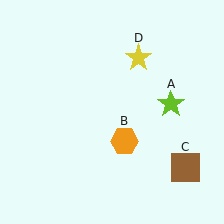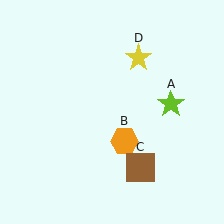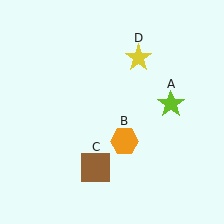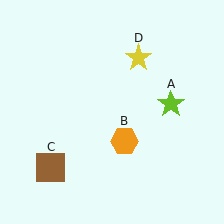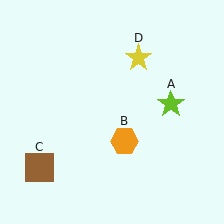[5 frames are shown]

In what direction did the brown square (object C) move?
The brown square (object C) moved left.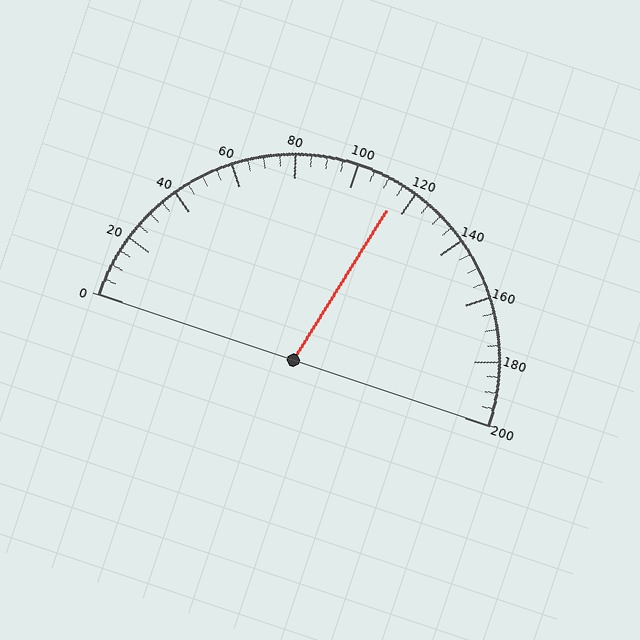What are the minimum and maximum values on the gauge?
The gauge ranges from 0 to 200.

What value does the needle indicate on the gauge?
The needle indicates approximately 115.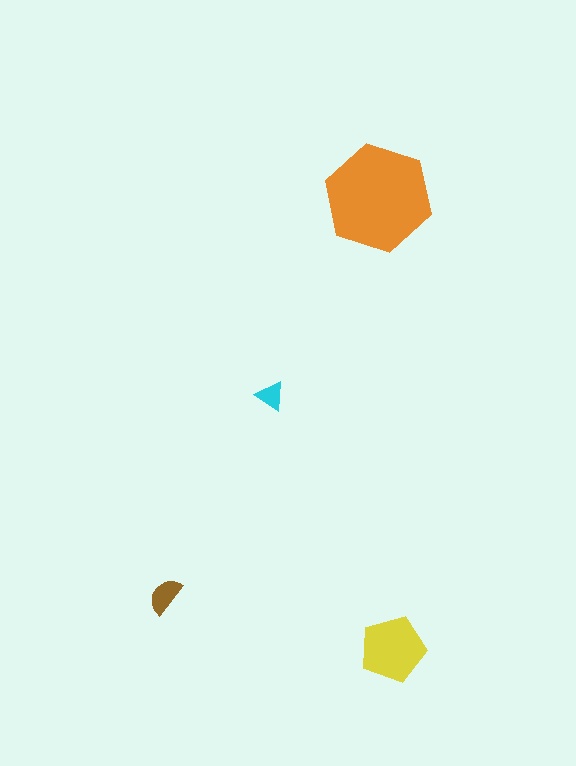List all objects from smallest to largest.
The cyan triangle, the brown semicircle, the yellow pentagon, the orange hexagon.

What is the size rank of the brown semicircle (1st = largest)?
3rd.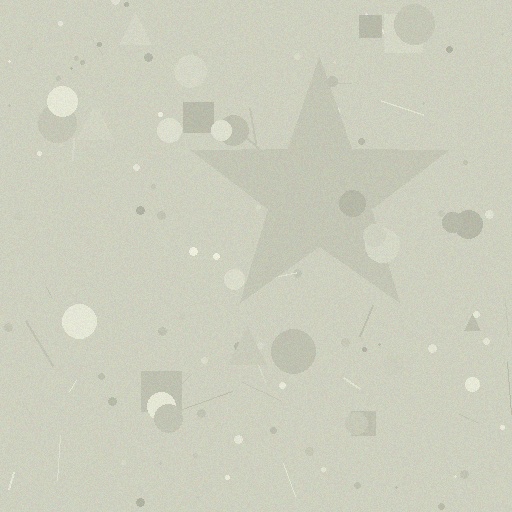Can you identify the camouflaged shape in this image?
The camouflaged shape is a star.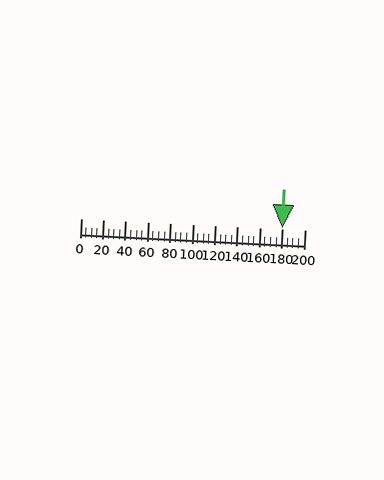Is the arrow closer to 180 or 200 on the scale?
The arrow is closer to 180.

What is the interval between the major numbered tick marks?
The major tick marks are spaced 20 units apart.